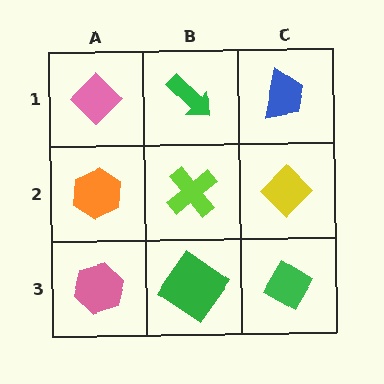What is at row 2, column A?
An orange hexagon.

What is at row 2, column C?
A yellow diamond.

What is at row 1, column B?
A green arrow.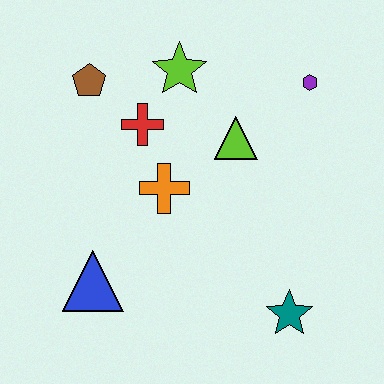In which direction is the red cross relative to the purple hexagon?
The red cross is to the left of the purple hexagon.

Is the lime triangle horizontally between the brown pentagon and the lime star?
No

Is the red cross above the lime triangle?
Yes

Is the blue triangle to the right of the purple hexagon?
No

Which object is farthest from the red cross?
The teal star is farthest from the red cross.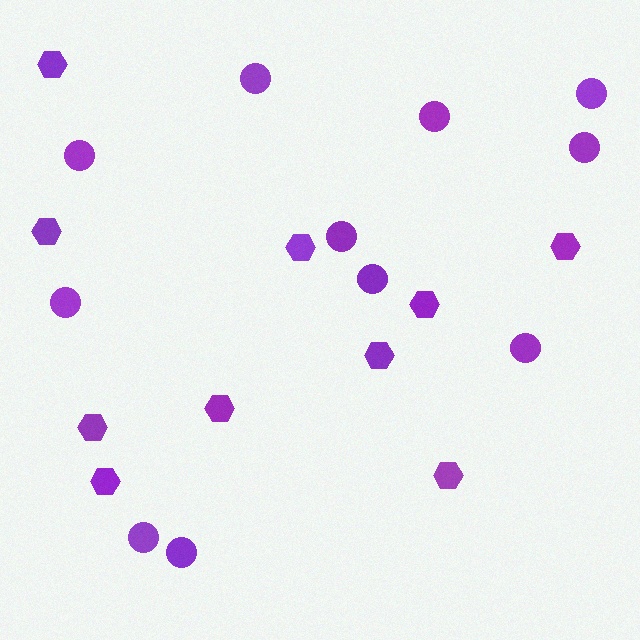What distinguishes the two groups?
There are 2 groups: one group of hexagons (10) and one group of circles (11).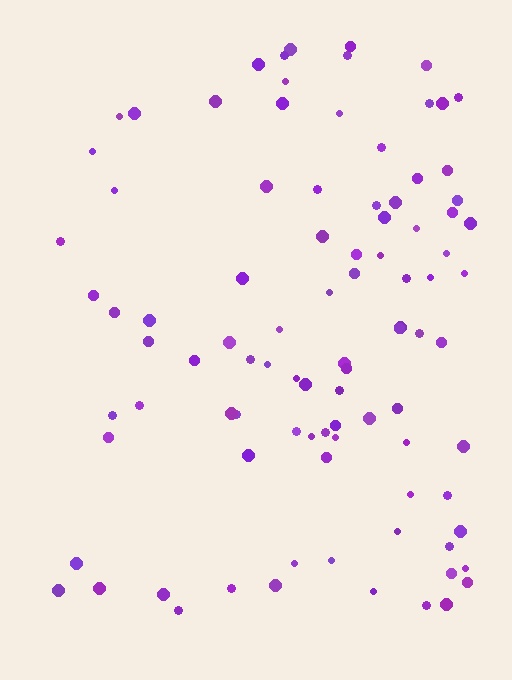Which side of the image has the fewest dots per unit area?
The left.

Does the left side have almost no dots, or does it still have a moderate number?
Still a moderate number, just noticeably fewer than the right.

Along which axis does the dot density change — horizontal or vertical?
Horizontal.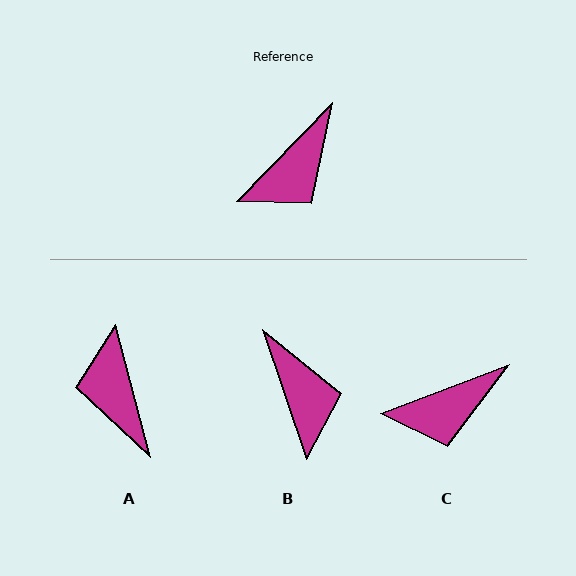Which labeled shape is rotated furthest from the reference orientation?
A, about 121 degrees away.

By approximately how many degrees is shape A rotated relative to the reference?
Approximately 121 degrees clockwise.